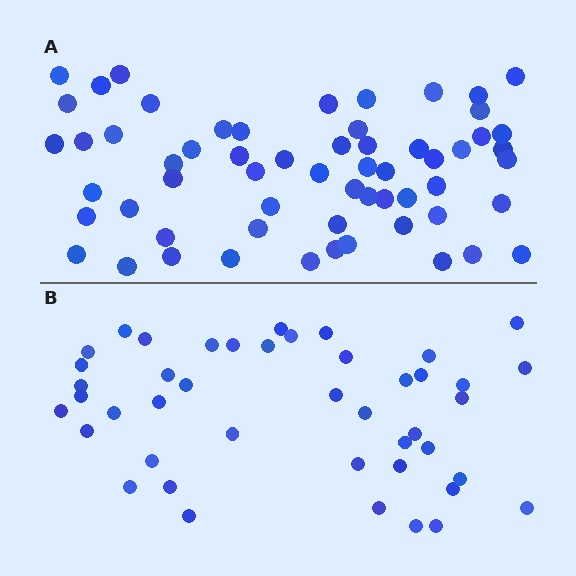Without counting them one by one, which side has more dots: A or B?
Region A (the top region) has more dots.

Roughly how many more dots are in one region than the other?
Region A has approximately 15 more dots than region B.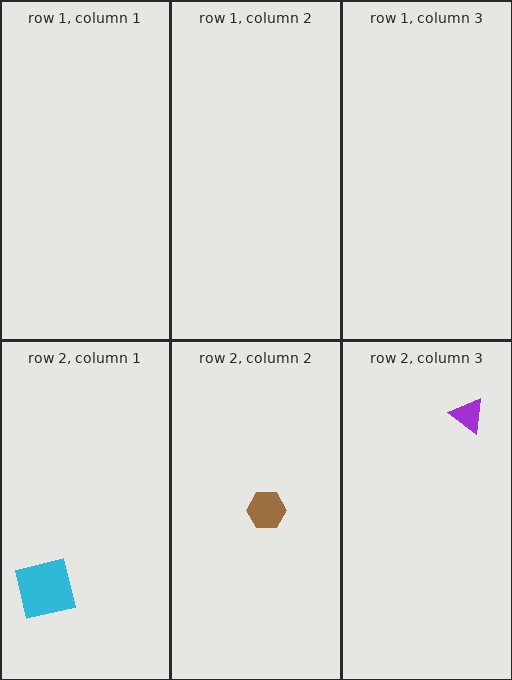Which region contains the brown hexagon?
The row 2, column 2 region.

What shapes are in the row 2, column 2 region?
The brown hexagon.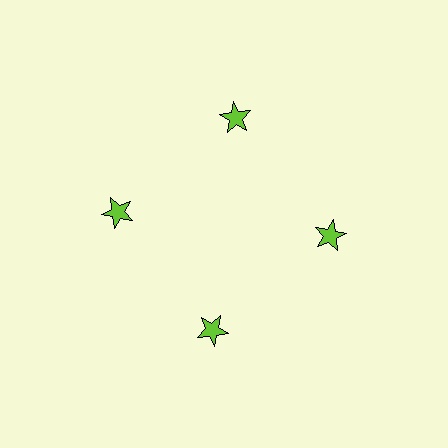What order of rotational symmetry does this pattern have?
This pattern has 4-fold rotational symmetry.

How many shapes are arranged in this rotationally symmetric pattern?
There are 4 shapes, arranged in 4 groups of 1.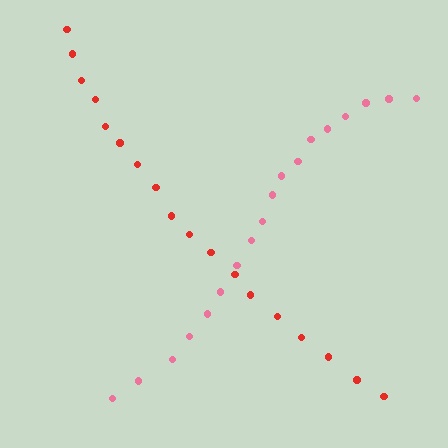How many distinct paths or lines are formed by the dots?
There are 2 distinct paths.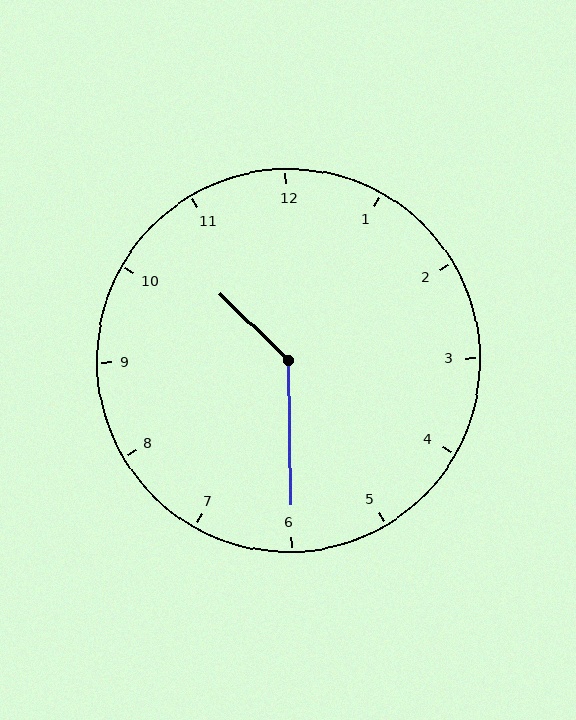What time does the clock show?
10:30.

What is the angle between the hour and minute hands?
Approximately 135 degrees.